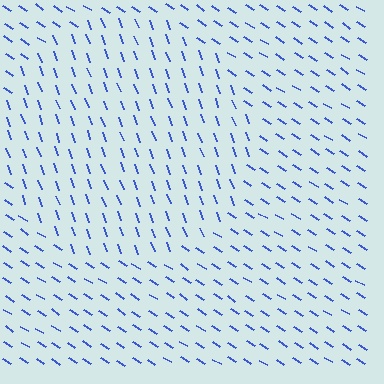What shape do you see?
I see a circle.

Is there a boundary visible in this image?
Yes, there is a texture boundary formed by a change in line orientation.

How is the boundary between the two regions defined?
The boundary is defined purely by a change in line orientation (approximately 38 degrees difference). All lines are the same color and thickness.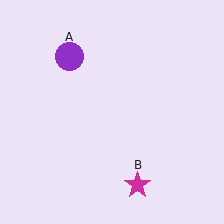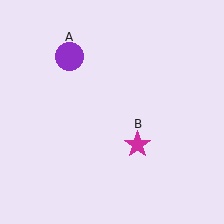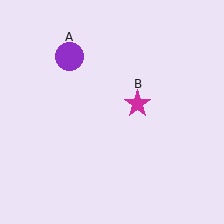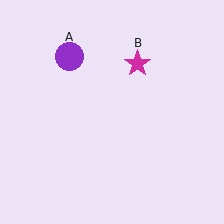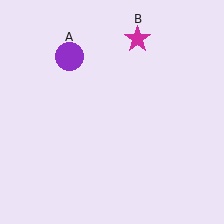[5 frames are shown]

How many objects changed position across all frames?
1 object changed position: magenta star (object B).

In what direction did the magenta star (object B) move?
The magenta star (object B) moved up.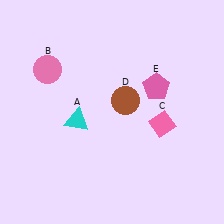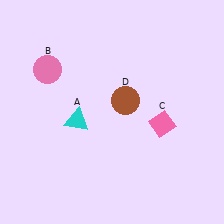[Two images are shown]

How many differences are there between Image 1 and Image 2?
There is 1 difference between the two images.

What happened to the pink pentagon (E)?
The pink pentagon (E) was removed in Image 2. It was in the top-right area of Image 1.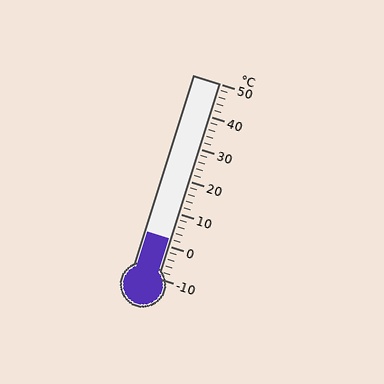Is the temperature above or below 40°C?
The temperature is below 40°C.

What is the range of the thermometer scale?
The thermometer scale ranges from -10°C to 50°C.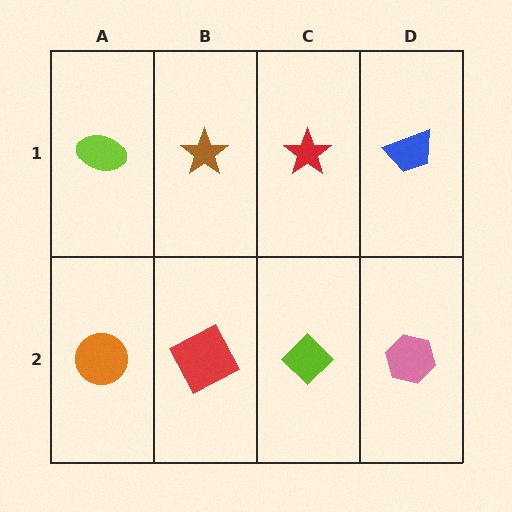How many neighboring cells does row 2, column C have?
3.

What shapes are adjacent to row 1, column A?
An orange circle (row 2, column A), a brown star (row 1, column B).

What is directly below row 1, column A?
An orange circle.